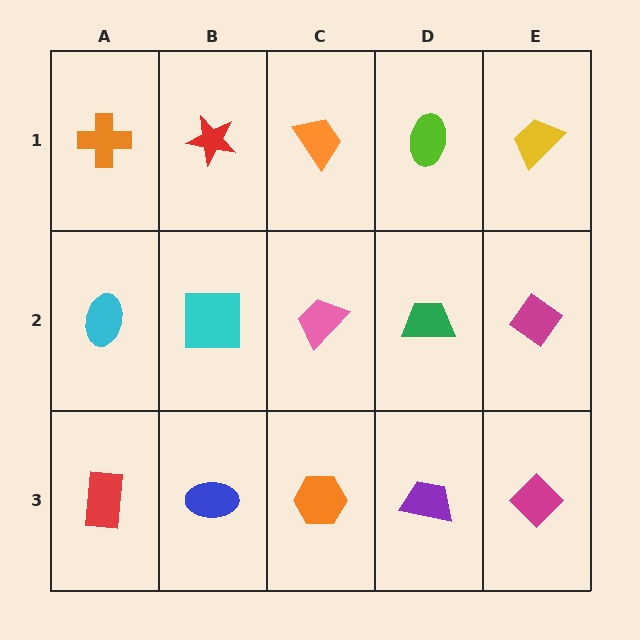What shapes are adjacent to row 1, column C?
A pink trapezoid (row 2, column C), a red star (row 1, column B), a lime ellipse (row 1, column D).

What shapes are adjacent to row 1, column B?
A cyan square (row 2, column B), an orange cross (row 1, column A), an orange trapezoid (row 1, column C).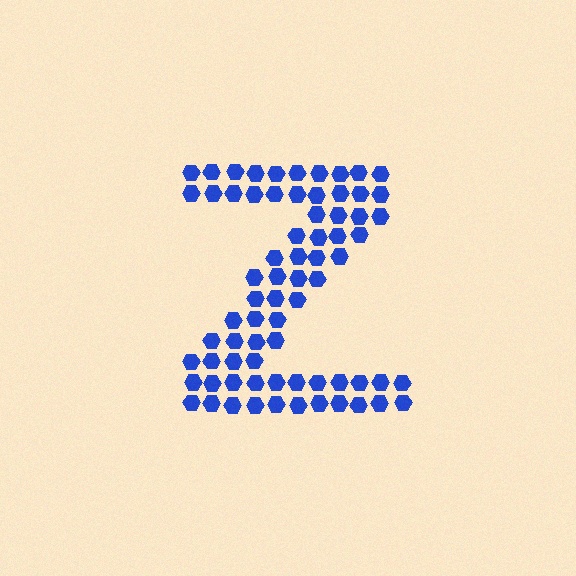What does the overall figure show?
The overall figure shows the letter Z.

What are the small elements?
The small elements are hexagons.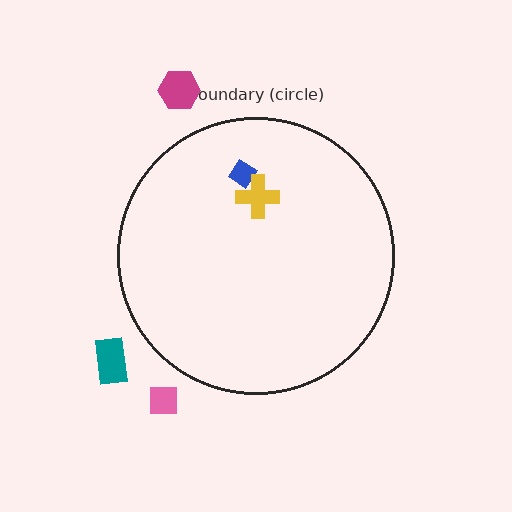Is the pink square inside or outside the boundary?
Outside.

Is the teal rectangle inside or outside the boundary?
Outside.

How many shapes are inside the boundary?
2 inside, 3 outside.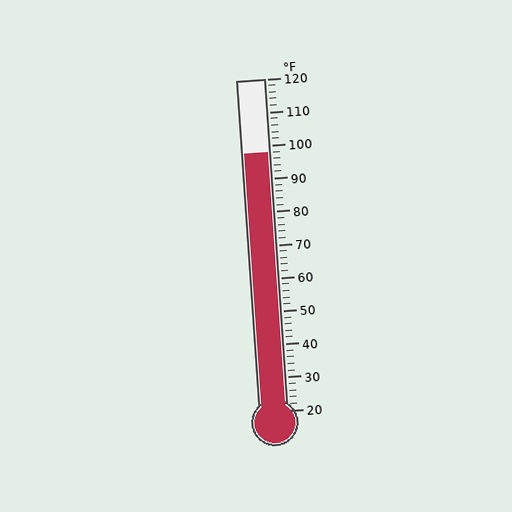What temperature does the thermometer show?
The thermometer shows approximately 98°F.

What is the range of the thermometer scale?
The thermometer scale ranges from 20°F to 120°F.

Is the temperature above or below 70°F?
The temperature is above 70°F.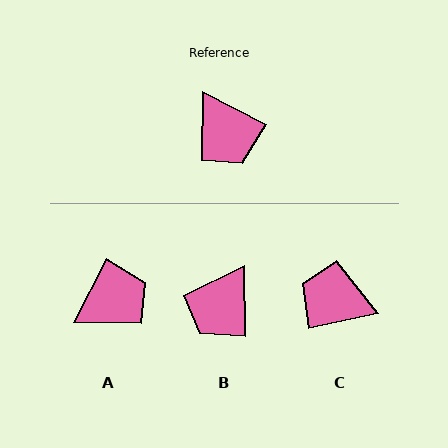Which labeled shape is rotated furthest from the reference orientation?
C, about 141 degrees away.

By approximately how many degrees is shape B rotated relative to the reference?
Approximately 63 degrees clockwise.